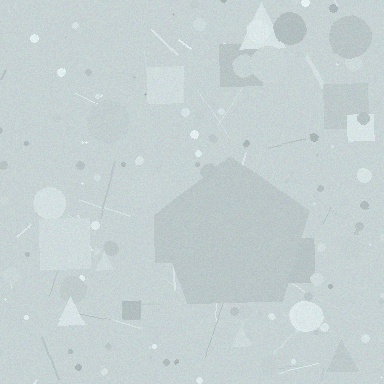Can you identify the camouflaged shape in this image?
The camouflaged shape is a pentagon.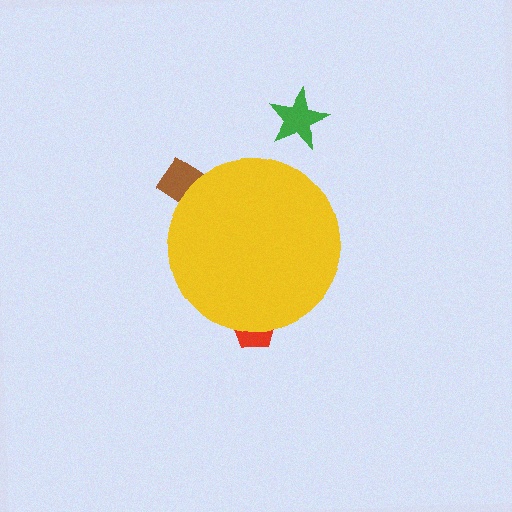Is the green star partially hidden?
No, the green star is fully visible.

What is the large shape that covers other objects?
A yellow circle.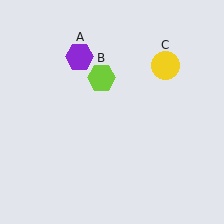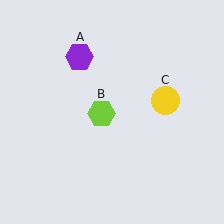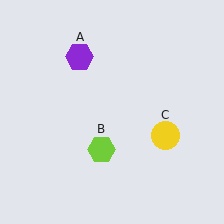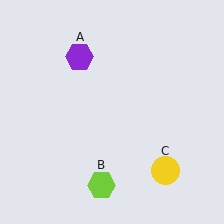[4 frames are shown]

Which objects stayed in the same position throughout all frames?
Purple hexagon (object A) remained stationary.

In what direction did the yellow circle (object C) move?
The yellow circle (object C) moved down.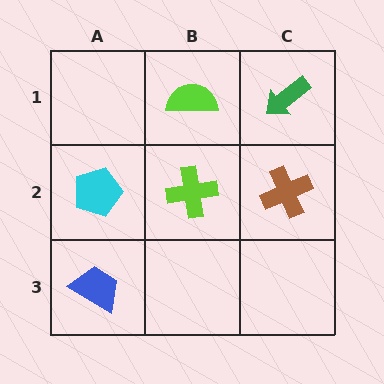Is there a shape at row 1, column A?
No, that cell is empty.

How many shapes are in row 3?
1 shape.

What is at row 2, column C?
A brown cross.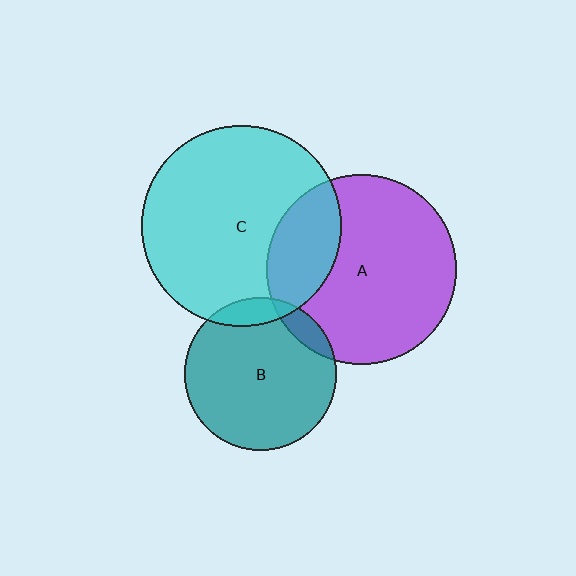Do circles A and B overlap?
Yes.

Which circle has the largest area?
Circle C (cyan).